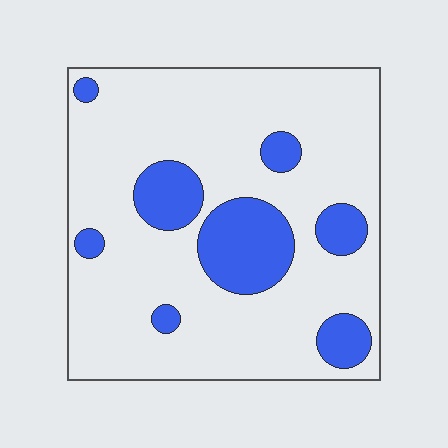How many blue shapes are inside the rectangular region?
8.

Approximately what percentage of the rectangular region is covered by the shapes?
Approximately 20%.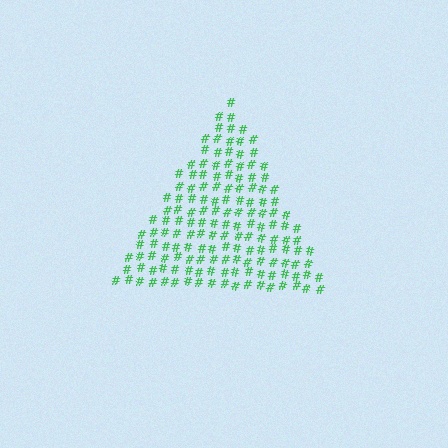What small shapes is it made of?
It is made of small hash symbols.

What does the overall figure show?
The overall figure shows a triangle.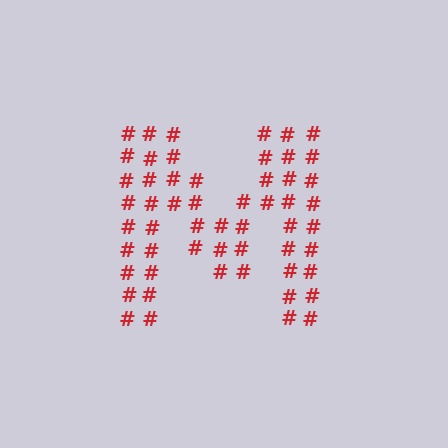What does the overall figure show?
The overall figure shows the letter M.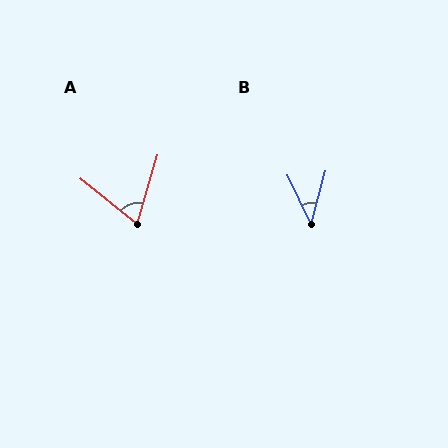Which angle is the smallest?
B, at approximately 40 degrees.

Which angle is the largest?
A, at approximately 68 degrees.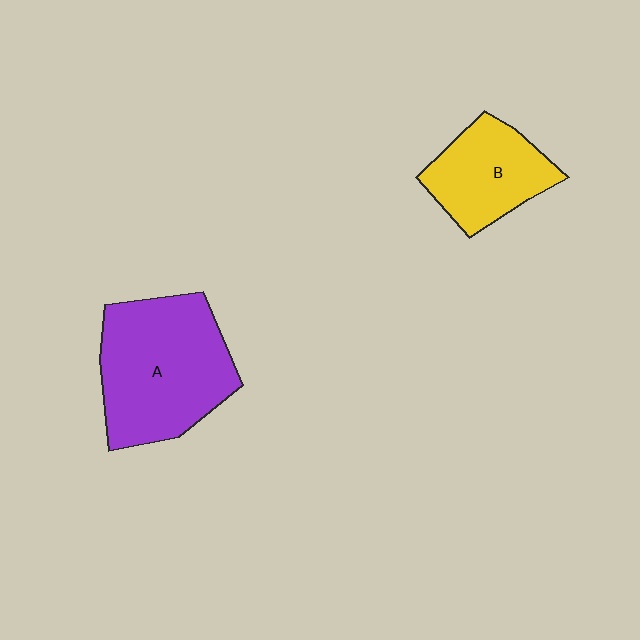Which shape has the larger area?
Shape A (purple).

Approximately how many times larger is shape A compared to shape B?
Approximately 1.7 times.